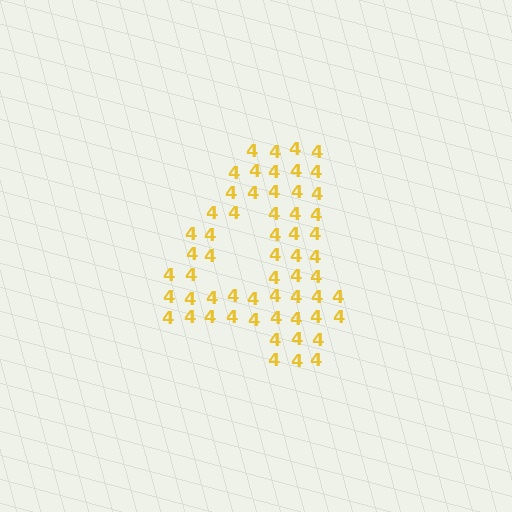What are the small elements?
The small elements are digit 4's.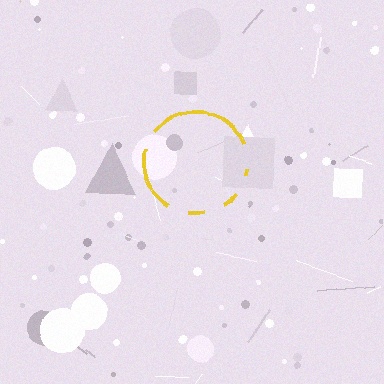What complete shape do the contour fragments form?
The contour fragments form a circle.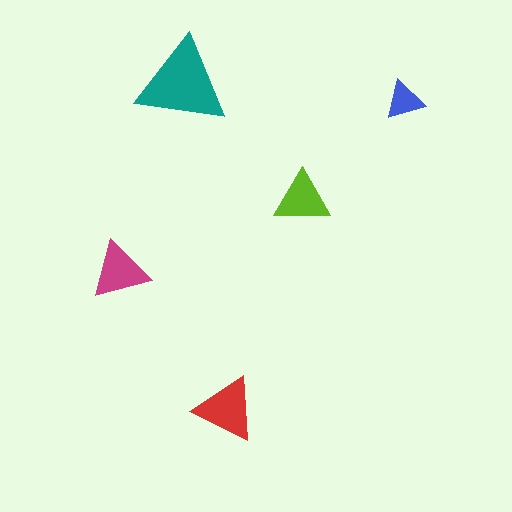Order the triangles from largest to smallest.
the teal one, the red one, the magenta one, the lime one, the blue one.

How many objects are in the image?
There are 5 objects in the image.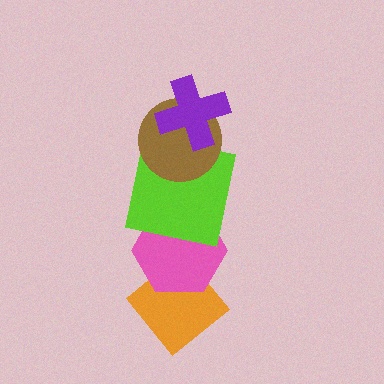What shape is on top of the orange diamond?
The pink hexagon is on top of the orange diamond.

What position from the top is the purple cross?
The purple cross is 1st from the top.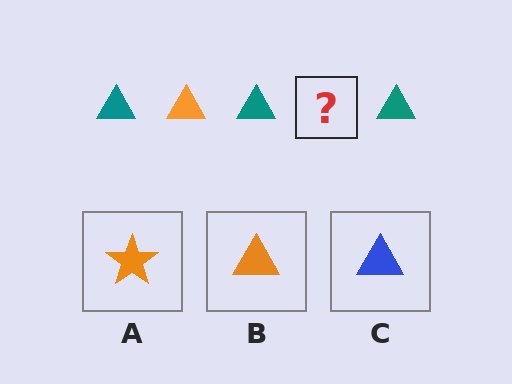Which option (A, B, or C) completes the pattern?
B.